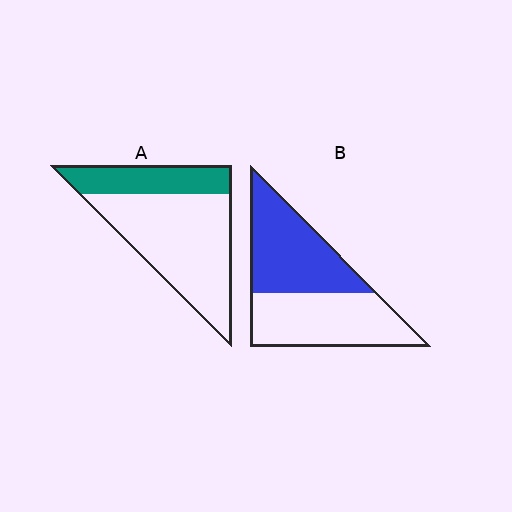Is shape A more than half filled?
No.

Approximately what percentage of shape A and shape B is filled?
A is approximately 30% and B is approximately 50%.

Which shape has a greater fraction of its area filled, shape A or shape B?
Shape B.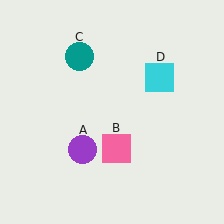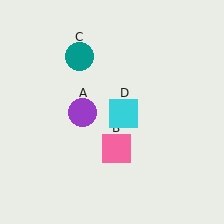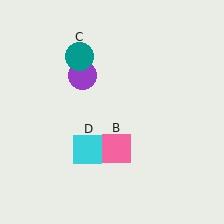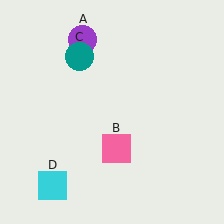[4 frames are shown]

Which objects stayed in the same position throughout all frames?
Pink square (object B) and teal circle (object C) remained stationary.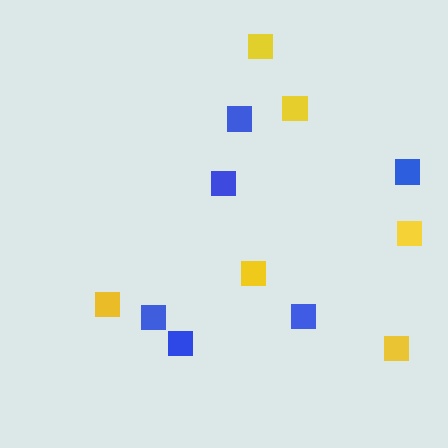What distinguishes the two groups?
There are 2 groups: one group of blue squares (6) and one group of yellow squares (6).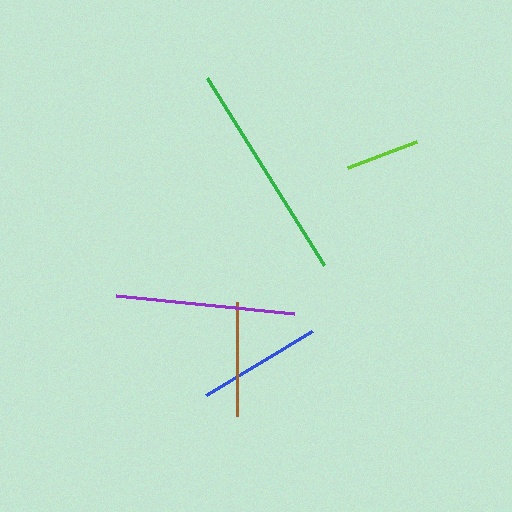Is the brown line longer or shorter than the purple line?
The purple line is longer than the brown line.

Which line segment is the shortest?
The lime line is the shortest at approximately 73 pixels.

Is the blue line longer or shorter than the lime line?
The blue line is longer than the lime line.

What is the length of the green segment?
The green segment is approximately 220 pixels long.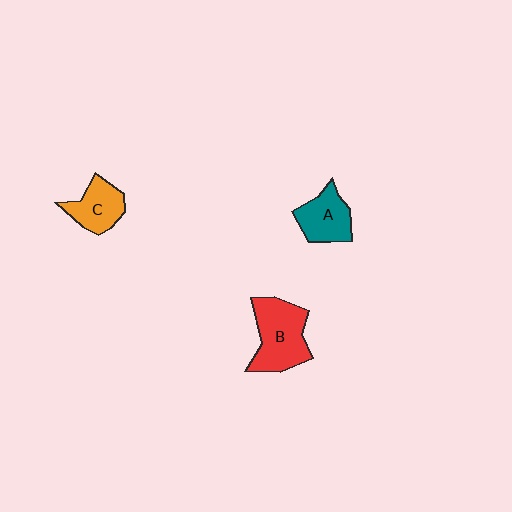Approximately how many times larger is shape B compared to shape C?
Approximately 1.6 times.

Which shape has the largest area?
Shape B (red).